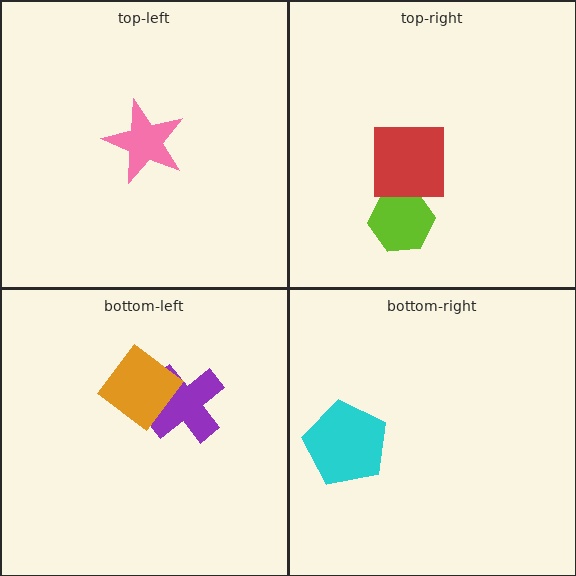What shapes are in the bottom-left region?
The purple cross, the orange diamond.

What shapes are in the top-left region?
The pink star.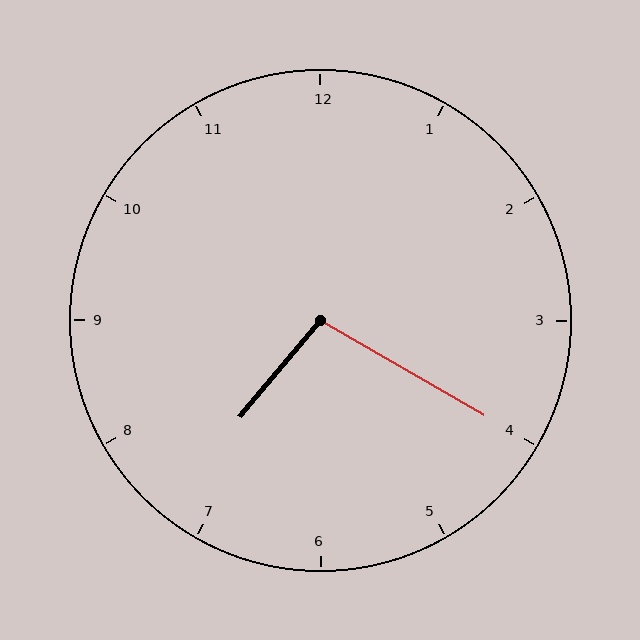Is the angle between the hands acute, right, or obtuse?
It is obtuse.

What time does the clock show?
7:20.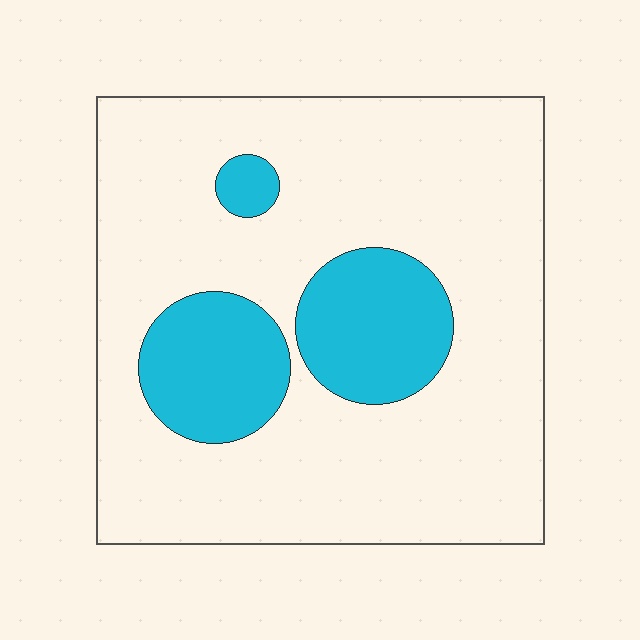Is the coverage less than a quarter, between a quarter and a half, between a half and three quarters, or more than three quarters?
Less than a quarter.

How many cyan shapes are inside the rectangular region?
3.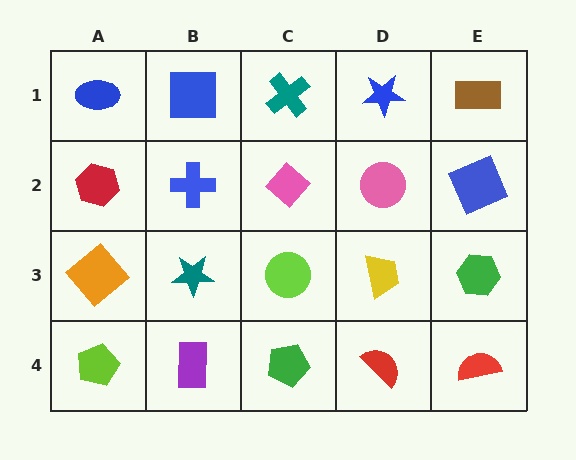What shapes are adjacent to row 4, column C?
A lime circle (row 3, column C), a purple rectangle (row 4, column B), a red semicircle (row 4, column D).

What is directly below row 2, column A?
An orange diamond.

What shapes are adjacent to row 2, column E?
A brown rectangle (row 1, column E), a green hexagon (row 3, column E), a pink circle (row 2, column D).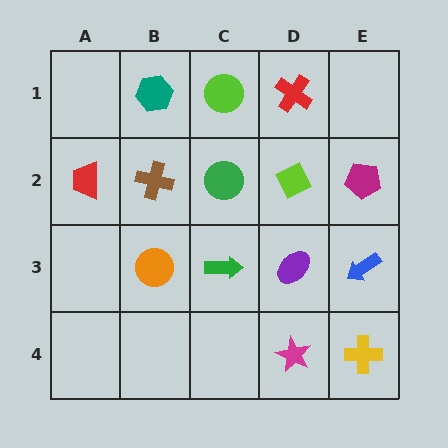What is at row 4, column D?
A magenta star.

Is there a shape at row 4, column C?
No, that cell is empty.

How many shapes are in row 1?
3 shapes.